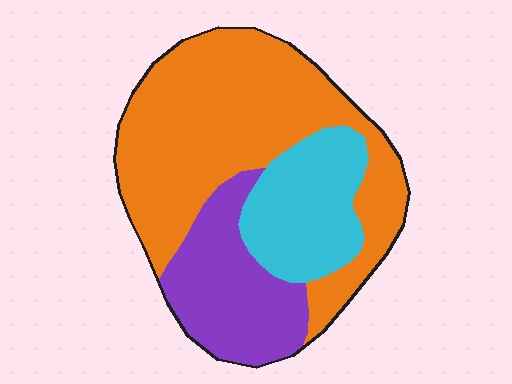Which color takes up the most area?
Orange, at roughly 55%.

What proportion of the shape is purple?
Purple covers around 25% of the shape.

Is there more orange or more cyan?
Orange.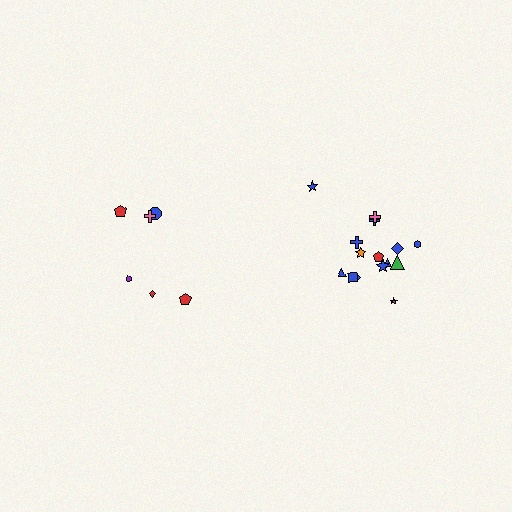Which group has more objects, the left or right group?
The right group.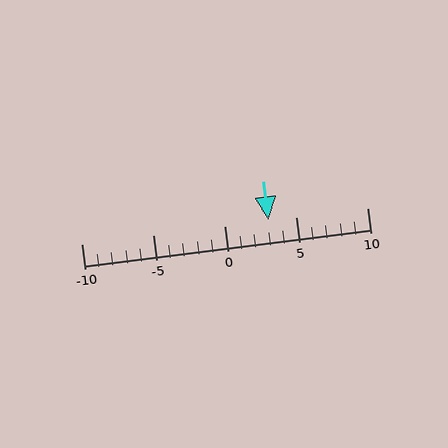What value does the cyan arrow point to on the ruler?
The cyan arrow points to approximately 3.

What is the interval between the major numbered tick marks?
The major tick marks are spaced 5 units apart.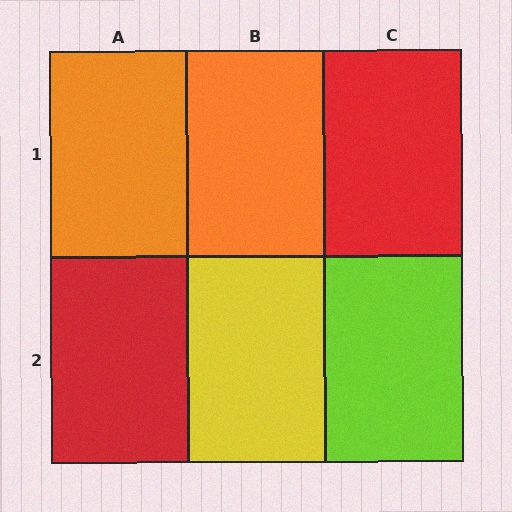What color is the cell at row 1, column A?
Orange.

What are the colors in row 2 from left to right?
Red, yellow, lime.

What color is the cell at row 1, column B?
Orange.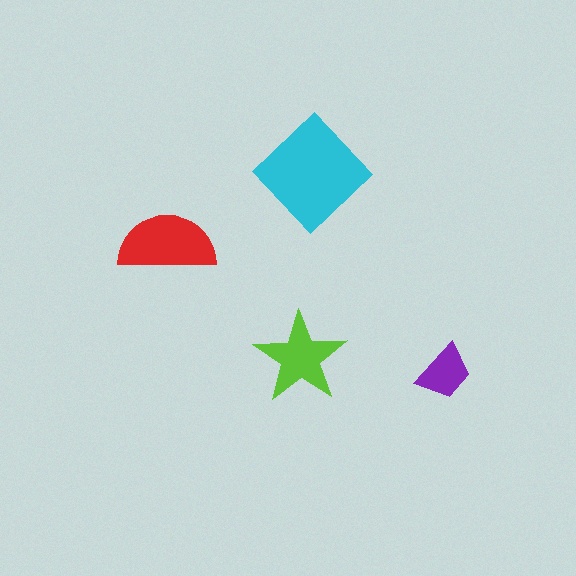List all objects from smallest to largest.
The purple trapezoid, the lime star, the red semicircle, the cyan diamond.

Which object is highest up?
The cyan diamond is topmost.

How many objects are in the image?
There are 4 objects in the image.